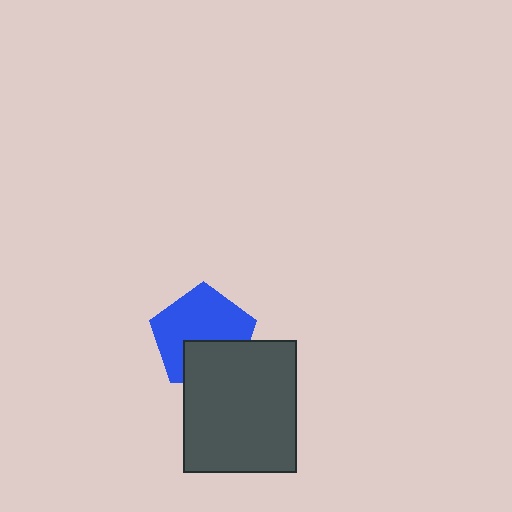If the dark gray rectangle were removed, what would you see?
You would see the complete blue pentagon.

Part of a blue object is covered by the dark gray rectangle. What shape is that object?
It is a pentagon.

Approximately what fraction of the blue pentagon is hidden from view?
Roughly 35% of the blue pentagon is hidden behind the dark gray rectangle.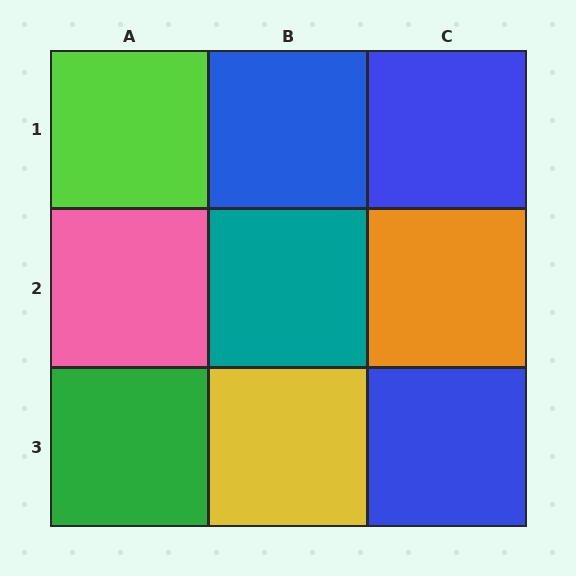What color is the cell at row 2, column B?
Teal.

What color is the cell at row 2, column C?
Orange.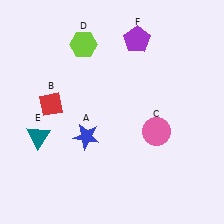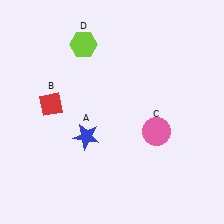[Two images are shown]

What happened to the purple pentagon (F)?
The purple pentagon (F) was removed in Image 2. It was in the top-right area of Image 1.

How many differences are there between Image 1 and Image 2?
There are 2 differences between the two images.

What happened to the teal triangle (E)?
The teal triangle (E) was removed in Image 2. It was in the bottom-left area of Image 1.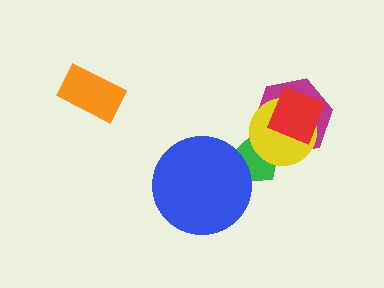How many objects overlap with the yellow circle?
3 objects overlap with the yellow circle.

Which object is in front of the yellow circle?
The red diamond is in front of the yellow circle.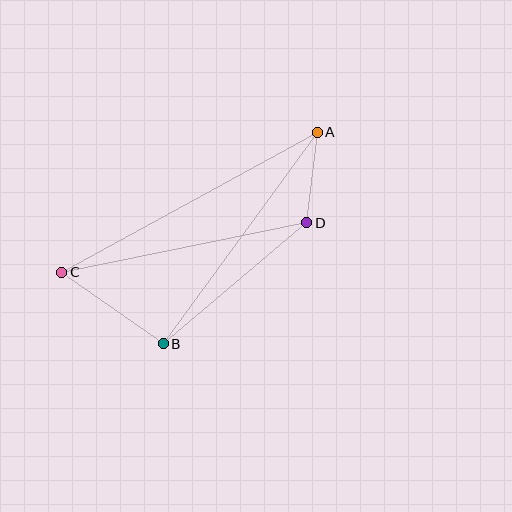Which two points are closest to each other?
Points A and D are closest to each other.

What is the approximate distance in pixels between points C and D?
The distance between C and D is approximately 250 pixels.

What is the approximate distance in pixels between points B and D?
The distance between B and D is approximately 188 pixels.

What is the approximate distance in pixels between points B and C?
The distance between B and C is approximately 124 pixels.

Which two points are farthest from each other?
Points A and C are farthest from each other.